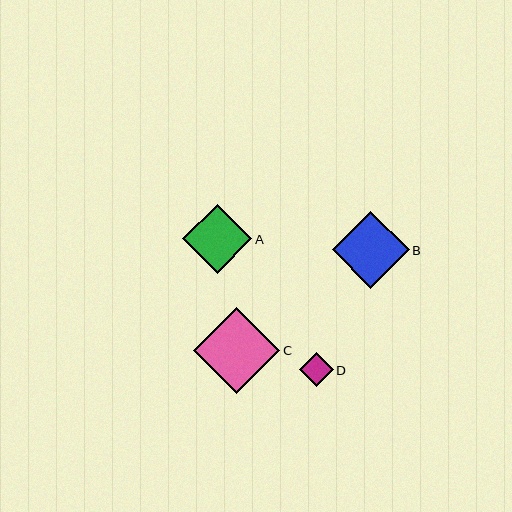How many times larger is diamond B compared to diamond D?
Diamond B is approximately 2.3 times the size of diamond D.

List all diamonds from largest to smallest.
From largest to smallest: C, B, A, D.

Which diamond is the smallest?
Diamond D is the smallest with a size of approximately 34 pixels.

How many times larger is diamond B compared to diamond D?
Diamond B is approximately 2.3 times the size of diamond D.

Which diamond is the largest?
Diamond C is the largest with a size of approximately 86 pixels.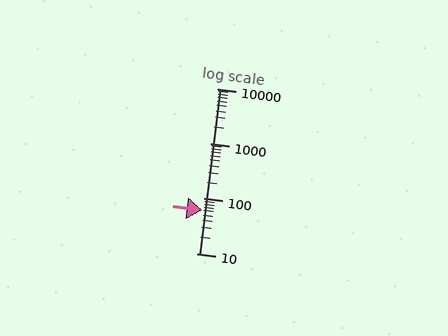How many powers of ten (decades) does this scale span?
The scale spans 3 decades, from 10 to 10000.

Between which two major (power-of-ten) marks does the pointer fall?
The pointer is between 10 and 100.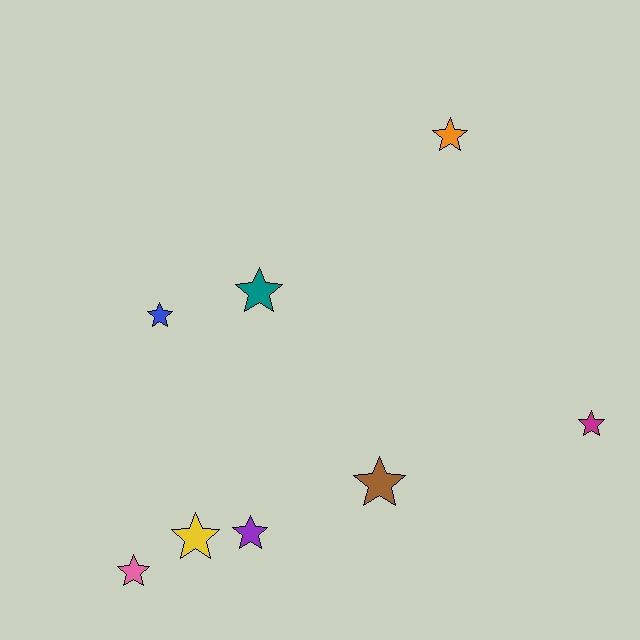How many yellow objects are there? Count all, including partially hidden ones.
There is 1 yellow object.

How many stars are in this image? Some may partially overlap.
There are 8 stars.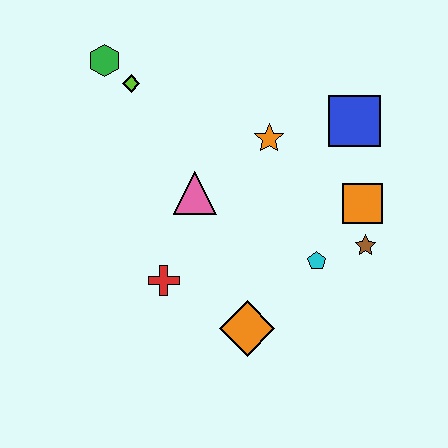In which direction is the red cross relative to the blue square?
The red cross is to the left of the blue square.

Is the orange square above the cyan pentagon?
Yes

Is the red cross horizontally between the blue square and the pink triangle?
No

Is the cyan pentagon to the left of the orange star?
No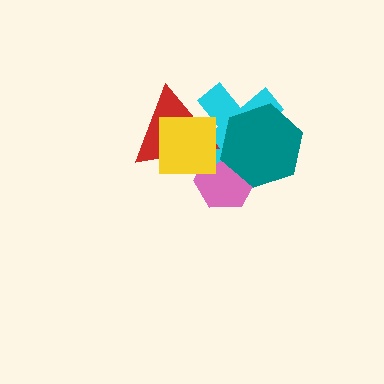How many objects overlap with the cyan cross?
4 objects overlap with the cyan cross.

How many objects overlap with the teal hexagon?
2 objects overlap with the teal hexagon.